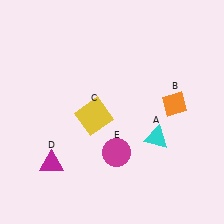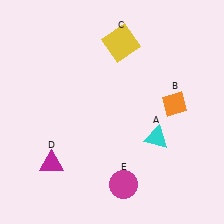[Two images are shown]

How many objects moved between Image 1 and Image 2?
2 objects moved between the two images.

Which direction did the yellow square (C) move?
The yellow square (C) moved up.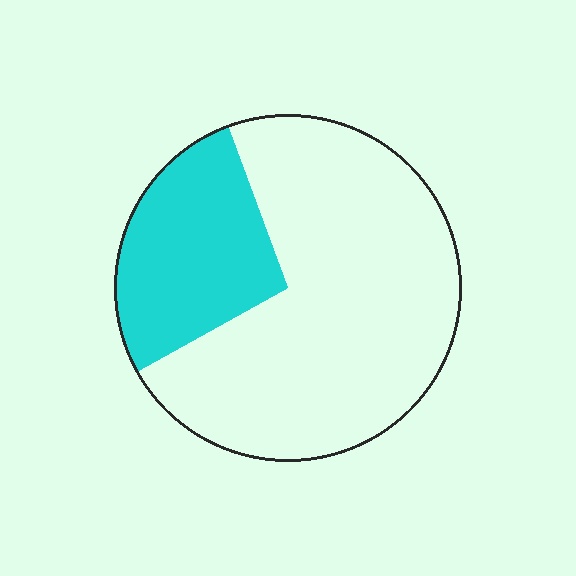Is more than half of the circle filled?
No.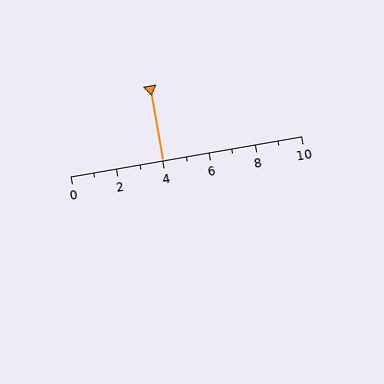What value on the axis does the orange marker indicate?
The marker indicates approximately 4.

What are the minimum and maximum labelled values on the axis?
The axis runs from 0 to 10.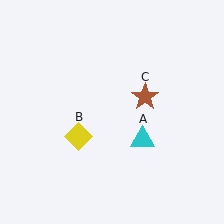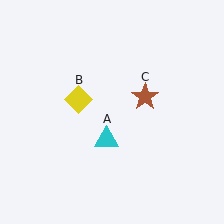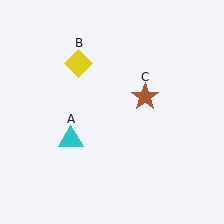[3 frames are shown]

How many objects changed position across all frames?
2 objects changed position: cyan triangle (object A), yellow diamond (object B).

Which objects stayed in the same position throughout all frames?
Brown star (object C) remained stationary.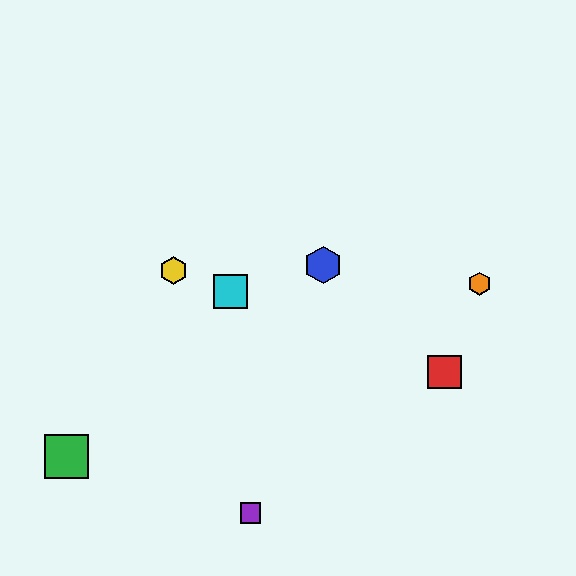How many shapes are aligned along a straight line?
3 shapes (the red square, the yellow hexagon, the cyan square) are aligned along a straight line.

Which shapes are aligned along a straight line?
The red square, the yellow hexagon, the cyan square are aligned along a straight line.